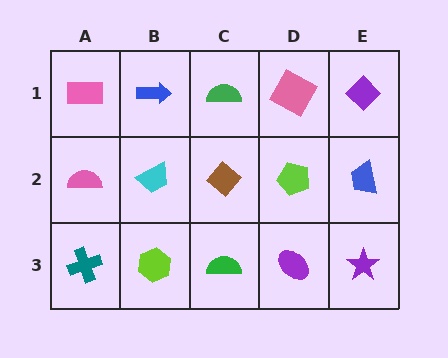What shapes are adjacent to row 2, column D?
A pink square (row 1, column D), a purple ellipse (row 3, column D), a brown diamond (row 2, column C), a blue trapezoid (row 2, column E).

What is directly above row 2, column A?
A pink rectangle.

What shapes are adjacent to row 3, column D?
A lime pentagon (row 2, column D), a green semicircle (row 3, column C), a purple star (row 3, column E).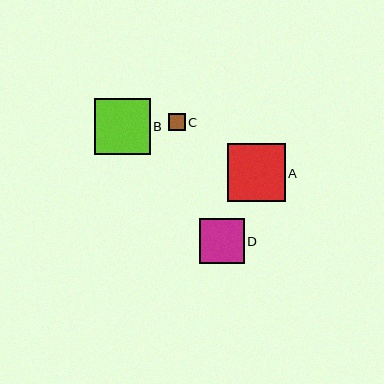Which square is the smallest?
Square C is the smallest with a size of approximately 17 pixels.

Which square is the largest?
Square A is the largest with a size of approximately 58 pixels.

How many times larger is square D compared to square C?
Square D is approximately 2.6 times the size of square C.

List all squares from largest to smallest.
From largest to smallest: A, B, D, C.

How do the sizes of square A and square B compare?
Square A and square B are approximately the same size.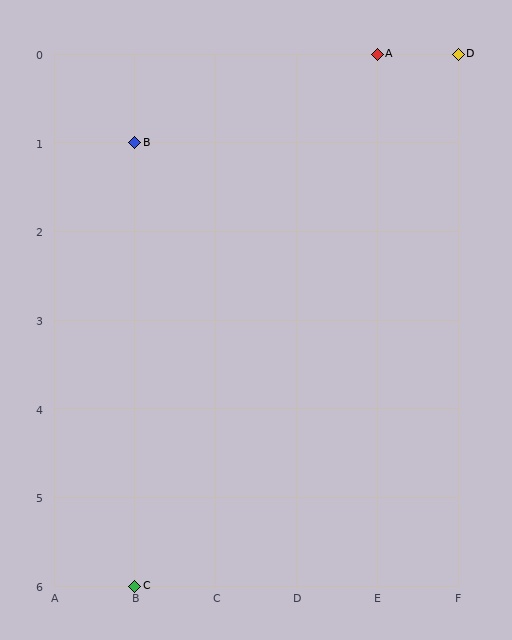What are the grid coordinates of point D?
Point D is at grid coordinates (F, 0).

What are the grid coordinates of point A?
Point A is at grid coordinates (E, 0).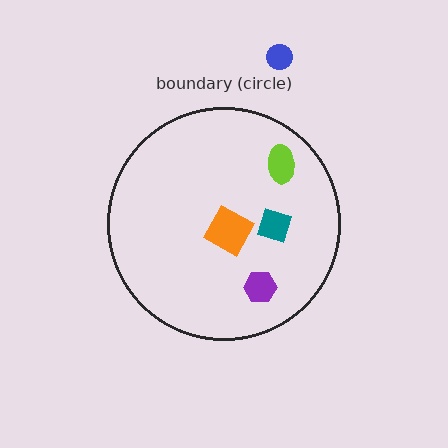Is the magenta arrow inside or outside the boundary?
Inside.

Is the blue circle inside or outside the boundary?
Outside.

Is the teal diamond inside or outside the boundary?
Inside.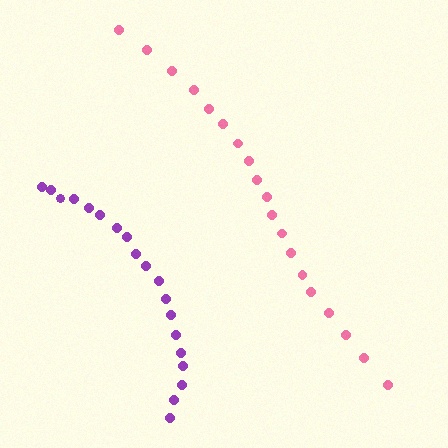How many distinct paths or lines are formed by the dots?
There are 2 distinct paths.